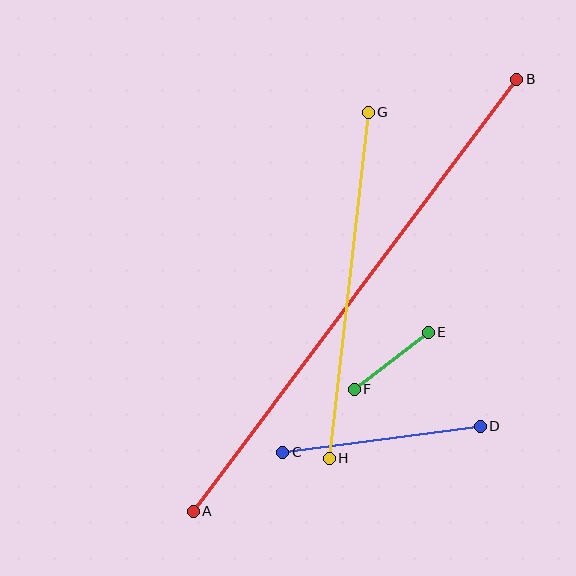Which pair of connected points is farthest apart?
Points A and B are farthest apart.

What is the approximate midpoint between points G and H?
The midpoint is at approximately (349, 285) pixels.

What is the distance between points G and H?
The distance is approximately 348 pixels.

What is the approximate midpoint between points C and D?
The midpoint is at approximately (382, 439) pixels.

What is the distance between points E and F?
The distance is approximately 93 pixels.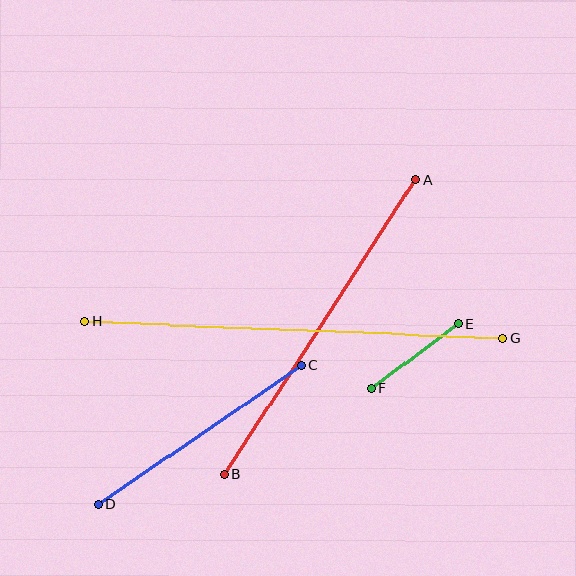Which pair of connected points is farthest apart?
Points G and H are farthest apart.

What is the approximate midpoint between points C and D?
The midpoint is at approximately (200, 435) pixels.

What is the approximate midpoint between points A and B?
The midpoint is at approximately (320, 327) pixels.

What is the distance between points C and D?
The distance is approximately 245 pixels.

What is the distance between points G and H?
The distance is approximately 419 pixels.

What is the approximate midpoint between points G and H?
The midpoint is at approximately (294, 330) pixels.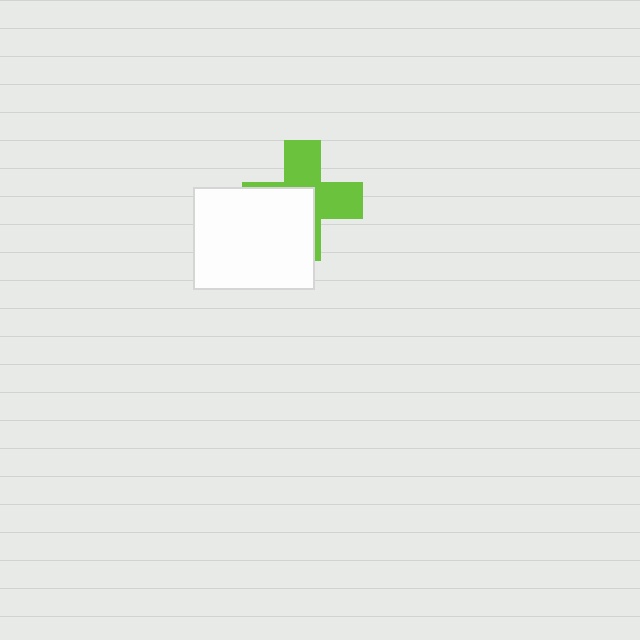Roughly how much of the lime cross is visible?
About half of it is visible (roughly 53%).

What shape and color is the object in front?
The object in front is a white rectangle.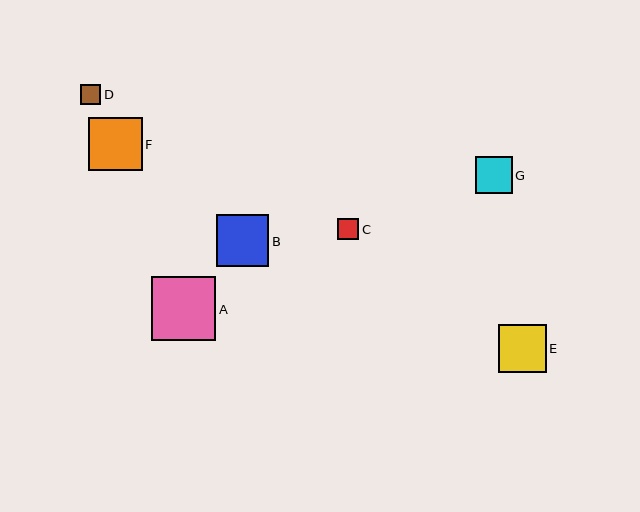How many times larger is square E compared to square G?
Square E is approximately 1.3 times the size of square G.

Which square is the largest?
Square A is the largest with a size of approximately 64 pixels.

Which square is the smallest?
Square D is the smallest with a size of approximately 20 pixels.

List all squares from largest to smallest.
From largest to smallest: A, F, B, E, G, C, D.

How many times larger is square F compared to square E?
Square F is approximately 1.1 times the size of square E.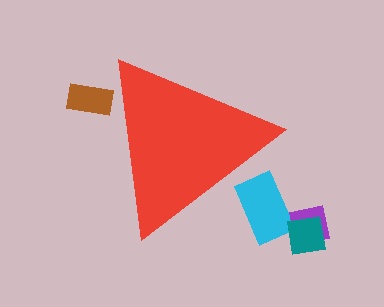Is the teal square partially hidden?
No, the teal square is fully visible.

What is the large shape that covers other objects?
A red triangle.